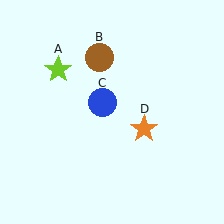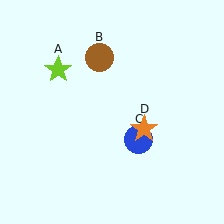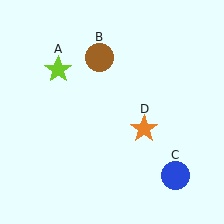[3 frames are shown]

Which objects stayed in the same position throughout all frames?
Lime star (object A) and brown circle (object B) and orange star (object D) remained stationary.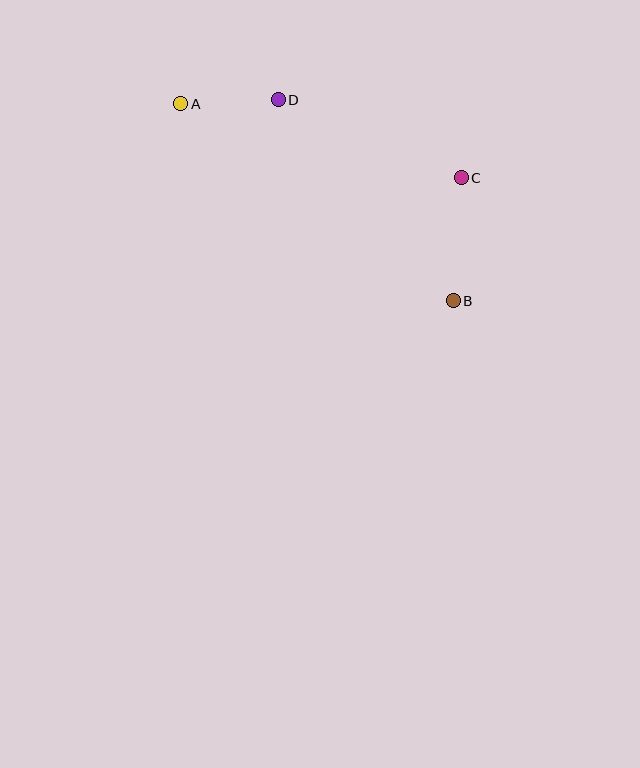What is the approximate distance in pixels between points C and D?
The distance between C and D is approximately 199 pixels.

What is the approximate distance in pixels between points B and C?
The distance between B and C is approximately 123 pixels.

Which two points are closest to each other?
Points A and D are closest to each other.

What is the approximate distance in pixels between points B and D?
The distance between B and D is approximately 266 pixels.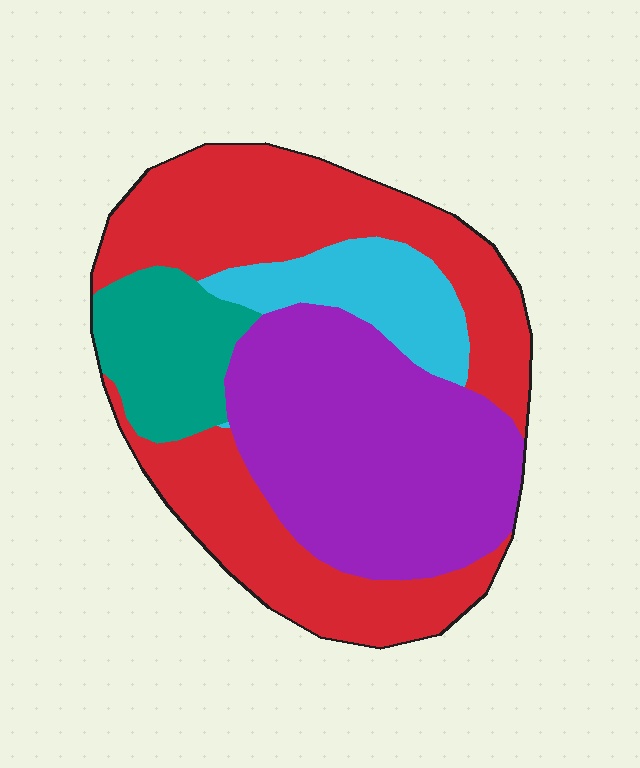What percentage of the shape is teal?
Teal takes up about one eighth (1/8) of the shape.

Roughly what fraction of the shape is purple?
Purple covers roughly 35% of the shape.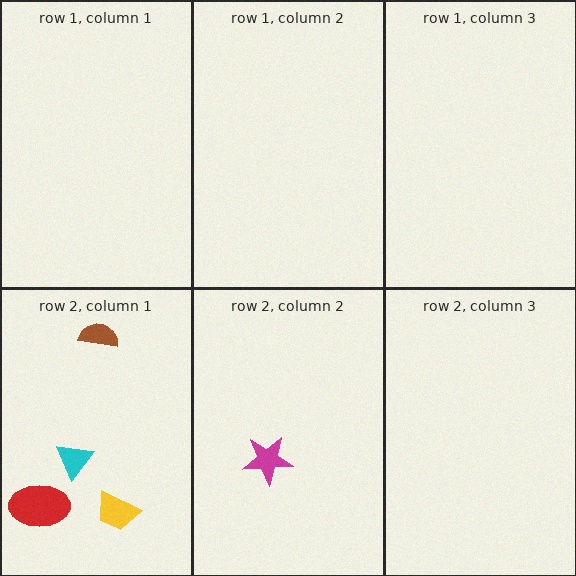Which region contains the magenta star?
The row 2, column 2 region.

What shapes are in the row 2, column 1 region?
The cyan triangle, the red ellipse, the yellow trapezoid, the brown semicircle.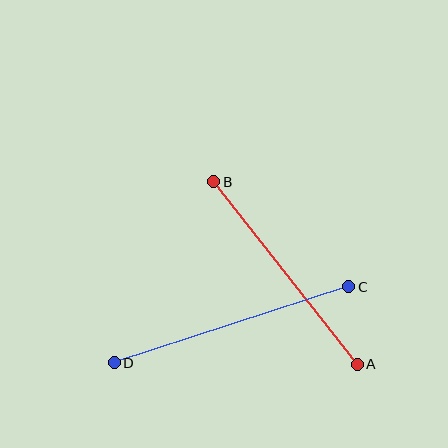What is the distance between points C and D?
The distance is approximately 247 pixels.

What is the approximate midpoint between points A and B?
The midpoint is at approximately (285, 273) pixels.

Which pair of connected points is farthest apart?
Points C and D are farthest apart.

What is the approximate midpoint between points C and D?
The midpoint is at approximately (231, 325) pixels.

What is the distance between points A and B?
The distance is approximately 232 pixels.